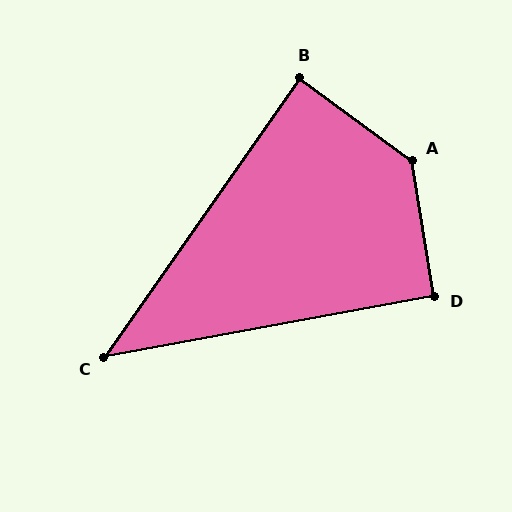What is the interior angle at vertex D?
Approximately 91 degrees (approximately right).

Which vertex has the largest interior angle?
A, at approximately 135 degrees.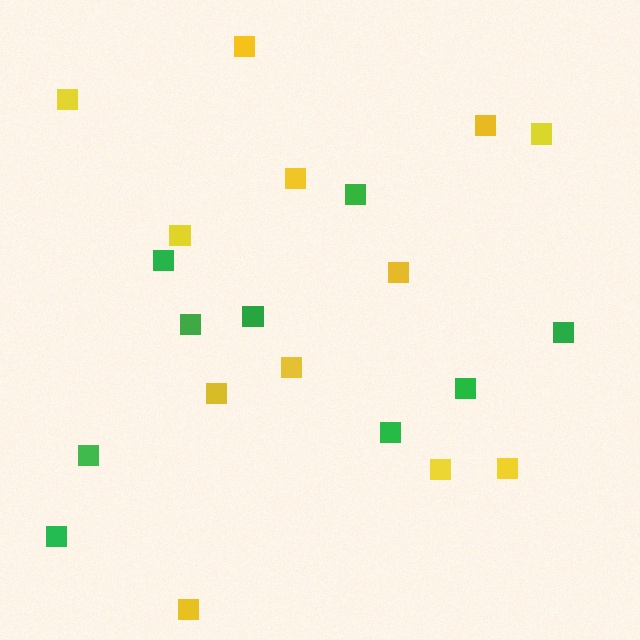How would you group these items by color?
There are 2 groups: one group of green squares (9) and one group of yellow squares (12).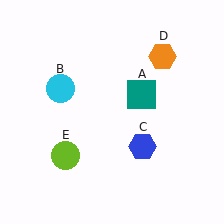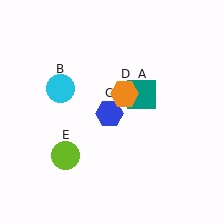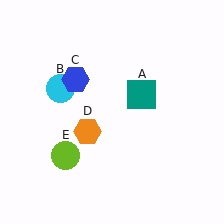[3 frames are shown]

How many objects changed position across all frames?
2 objects changed position: blue hexagon (object C), orange hexagon (object D).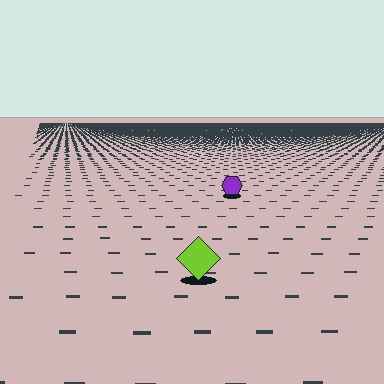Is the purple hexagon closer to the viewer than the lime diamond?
No. The lime diamond is closer — you can tell from the texture gradient: the ground texture is coarser near it.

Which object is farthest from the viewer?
The purple hexagon is farthest from the viewer. It appears smaller and the ground texture around it is denser.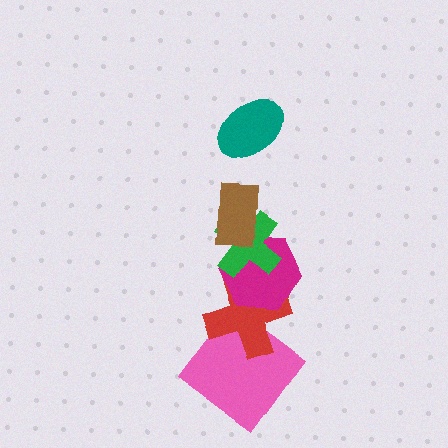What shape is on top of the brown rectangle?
The teal ellipse is on top of the brown rectangle.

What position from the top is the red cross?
The red cross is 5th from the top.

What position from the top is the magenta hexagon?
The magenta hexagon is 4th from the top.